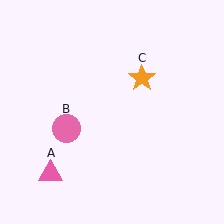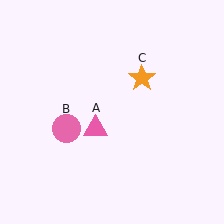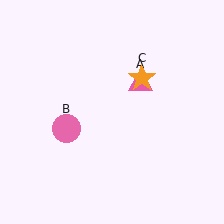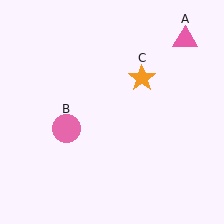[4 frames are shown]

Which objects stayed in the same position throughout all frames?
Pink circle (object B) and orange star (object C) remained stationary.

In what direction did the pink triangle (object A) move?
The pink triangle (object A) moved up and to the right.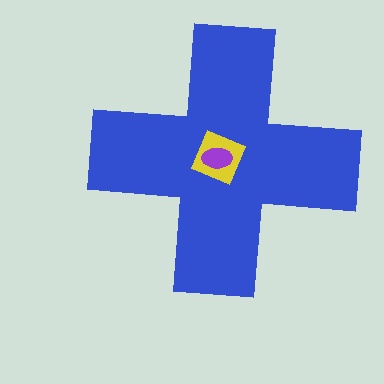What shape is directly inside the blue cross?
The yellow diamond.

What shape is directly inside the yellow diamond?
The purple ellipse.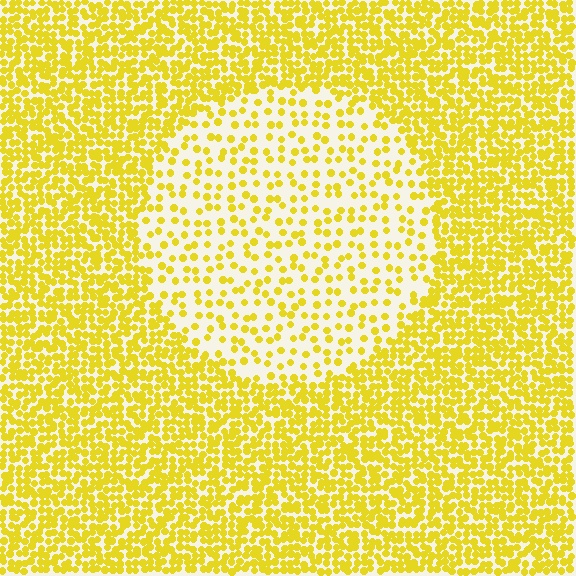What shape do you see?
I see a circle.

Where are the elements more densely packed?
The elements are more densely packed outside the circle boundary.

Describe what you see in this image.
The image contains small yellow elements arranged at two different densities. A circle-shaped region is visible where the elements are less densely packed than the surrounding area.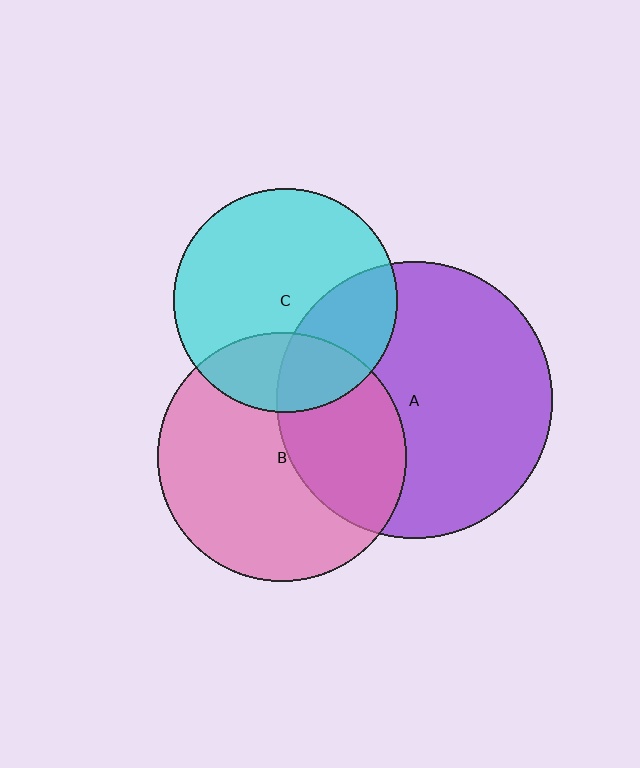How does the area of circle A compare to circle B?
Approximately 1.2 times.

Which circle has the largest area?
Circle A (purple).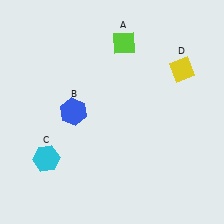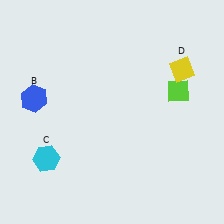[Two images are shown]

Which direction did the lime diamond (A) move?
The lime diamond (A) moved right.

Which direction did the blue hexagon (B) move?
The blue hexagon (B) moved left.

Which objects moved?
The objects that moved are: the lime diamond (A), the blue hexagon (B).